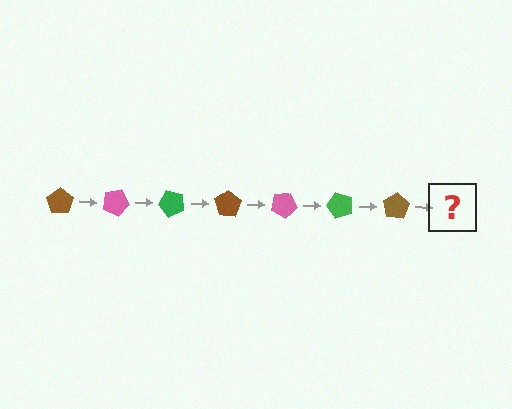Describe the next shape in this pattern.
It should be a pink pentagon, rotated 175 degrees from the start.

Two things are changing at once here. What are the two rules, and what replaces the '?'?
The two rules are that it rotates 25 degrees each step and the color cycles through brown, pink, and green. The '?' should be a pink pentagon, rotated 175 degrees from the start.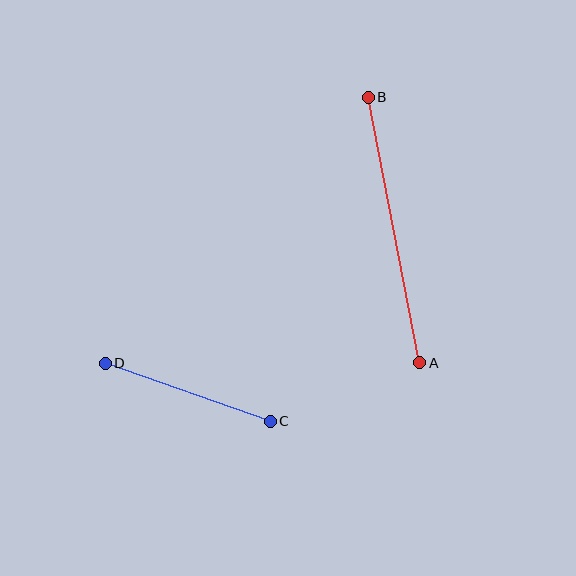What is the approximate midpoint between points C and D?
The midpoint is at approximately (188, 392) pixels.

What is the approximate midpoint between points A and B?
The midpoint is at approximately (394, 230) pixels.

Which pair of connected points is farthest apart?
Points A and B are farthest apart.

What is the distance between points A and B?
The distance is approximately 271 pixels.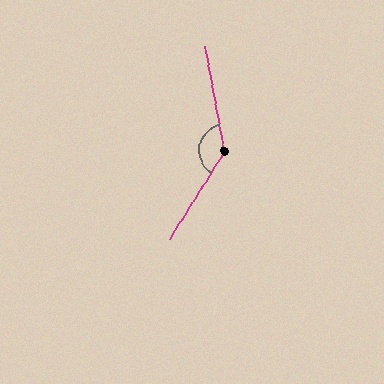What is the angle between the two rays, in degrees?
Approximately 137 degrees.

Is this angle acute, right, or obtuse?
It is obtuse.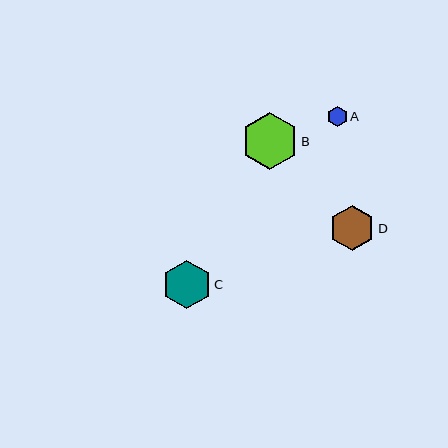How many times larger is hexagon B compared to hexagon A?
Hexagon B is approximately 2.8 times the size of hexagon A.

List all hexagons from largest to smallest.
From largest to smallest: B, C, D, A.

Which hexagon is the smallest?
Hexagon A is the smallest with a size of approximately 20 pixels.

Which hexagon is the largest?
Hexagon B is the largest with a size of approximately 57 pixels.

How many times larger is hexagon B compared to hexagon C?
Hexagon B is approximately 1.2 times the size of hexagon C.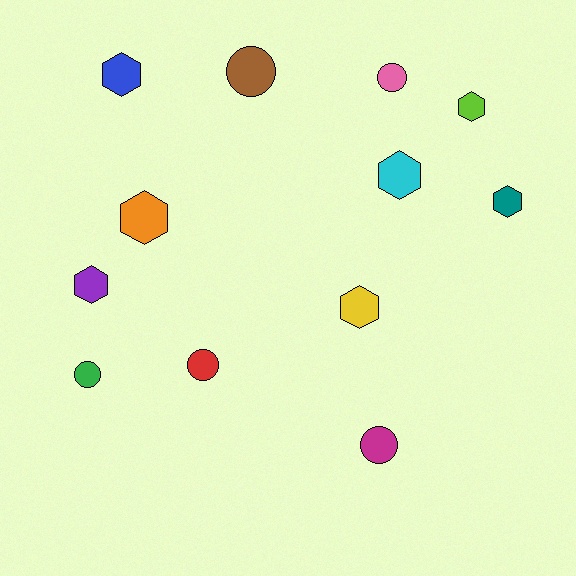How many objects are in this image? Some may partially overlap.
There are 12 objects.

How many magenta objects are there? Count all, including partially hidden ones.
There is 1 magenta object.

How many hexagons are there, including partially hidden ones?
There are 7 hexagons.